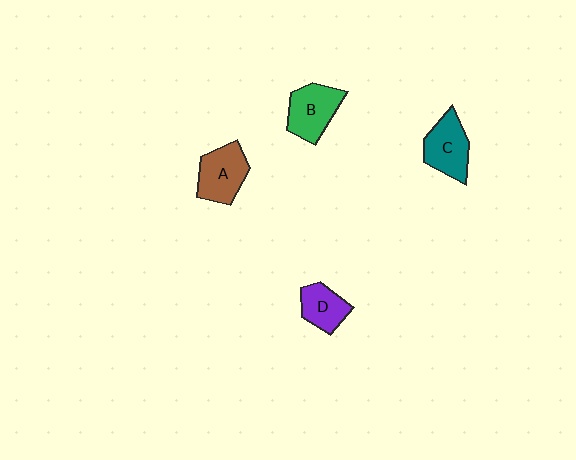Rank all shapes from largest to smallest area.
From largest to smallest: B (green), A (brown), C (teal), D (purple).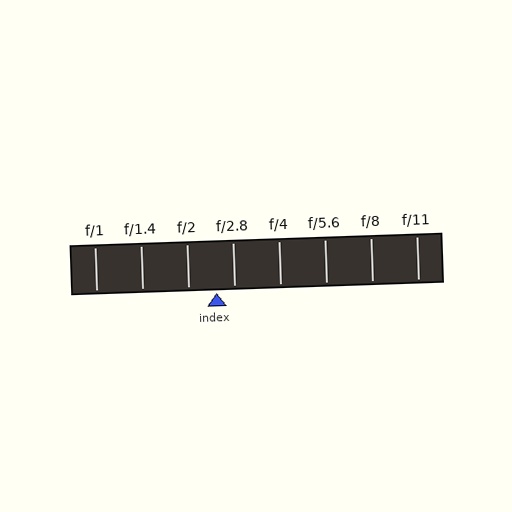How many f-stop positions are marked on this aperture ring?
There are 8 f-stop positions marked.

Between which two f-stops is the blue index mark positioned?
The index mark is between f/2 and f/2.8.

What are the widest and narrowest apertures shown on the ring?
The widest aperture shown is f/1 and the narrowest is f/11.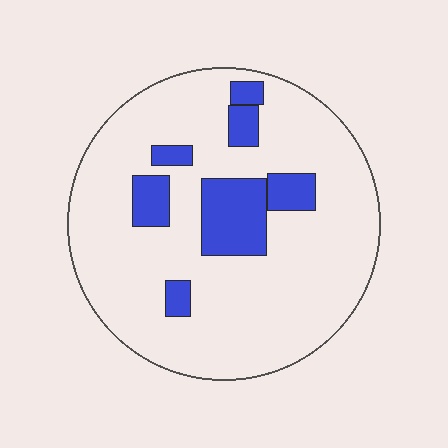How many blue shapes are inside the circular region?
7.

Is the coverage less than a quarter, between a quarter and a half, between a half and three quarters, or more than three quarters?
Less than a quarter.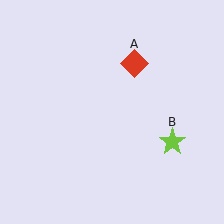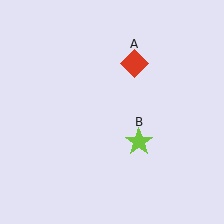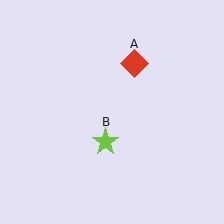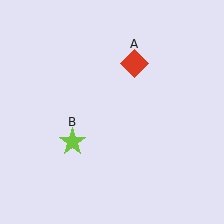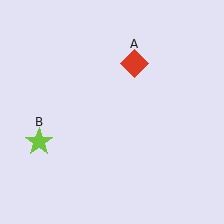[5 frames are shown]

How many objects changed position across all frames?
1 object changed position: lime star (object B).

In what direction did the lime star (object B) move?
The lime star (object B) moved left.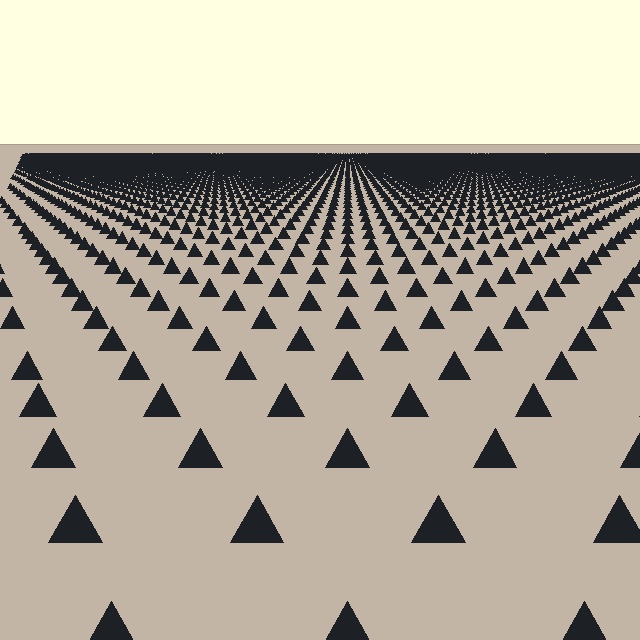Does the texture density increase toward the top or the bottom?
Density increases toward the top.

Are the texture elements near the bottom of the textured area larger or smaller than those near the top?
Larger. Near the bottom, elements are closer to the viewer and appear at a bigger on-screen size.